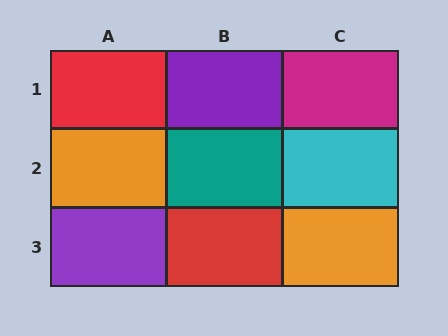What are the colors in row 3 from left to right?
Purple, red, orange.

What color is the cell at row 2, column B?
Teal.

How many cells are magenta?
1 cell is magenta.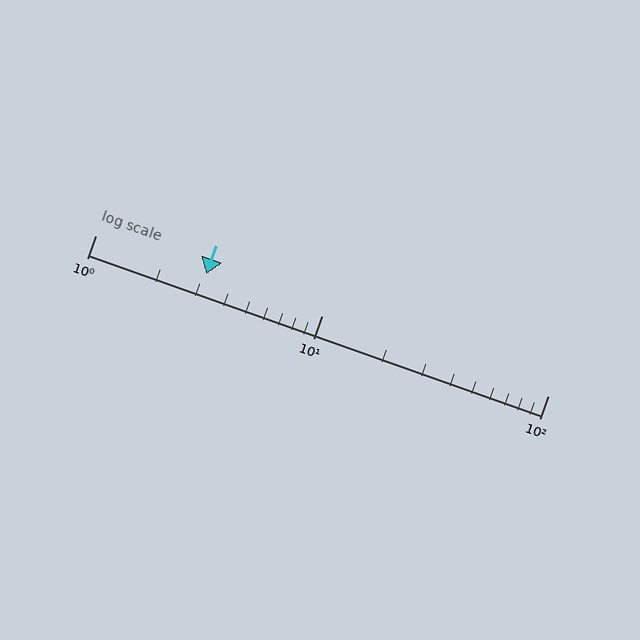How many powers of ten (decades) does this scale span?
The scale spans 2 decades, from 1 to 100.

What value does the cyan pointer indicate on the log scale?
The pointer indicates approximately 3.1.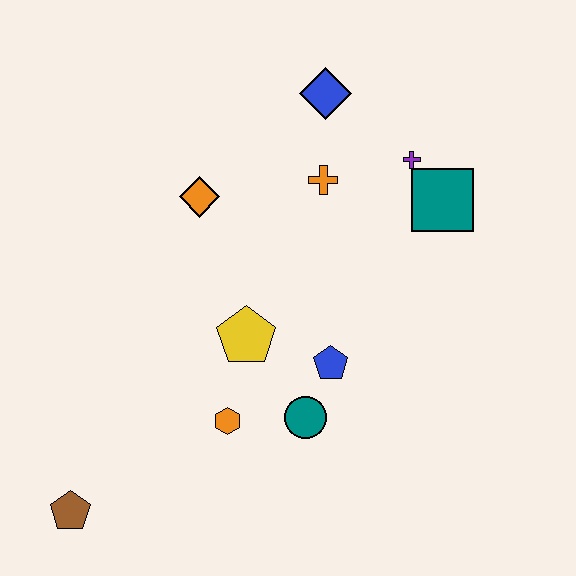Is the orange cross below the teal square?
No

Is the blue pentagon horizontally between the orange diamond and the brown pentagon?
No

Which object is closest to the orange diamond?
The orange cross is closest to the orange diamond.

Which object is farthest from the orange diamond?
The brown pentagon is farthest from the orange diamond.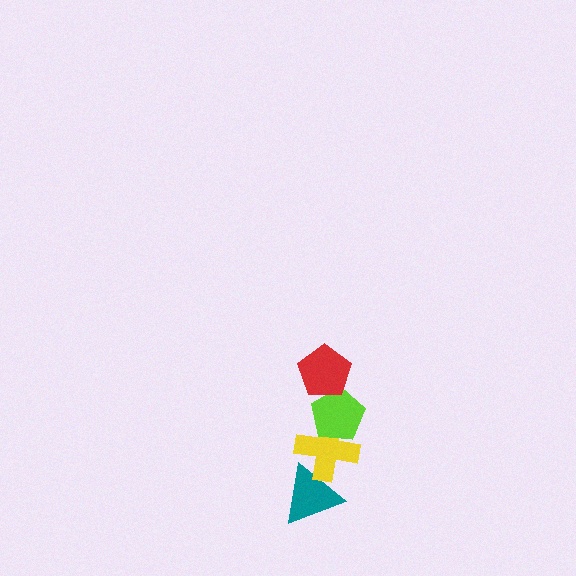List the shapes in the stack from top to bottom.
From top to bottom: the red pentagon, the lime pentagon, the yellow cross, the teal triangle.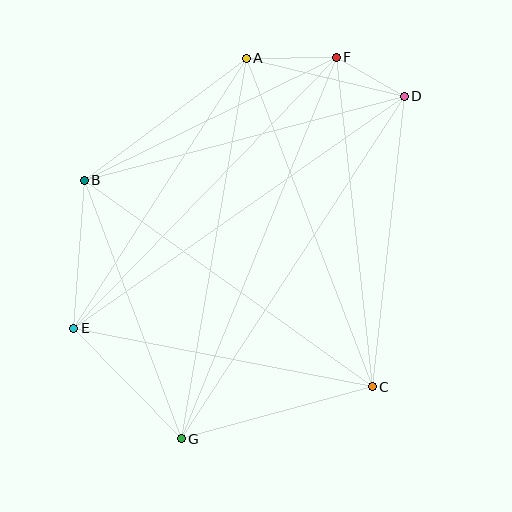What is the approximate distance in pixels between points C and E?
The distance between C and E is approximately 304 pixels.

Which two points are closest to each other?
Points D and F are closest to each other.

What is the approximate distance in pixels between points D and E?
The distance between D and E is approximately 403 pixels.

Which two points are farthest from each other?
Points F and G are farthest from each other.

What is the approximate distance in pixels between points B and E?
The distance between B and E is approximately 148 pixels.